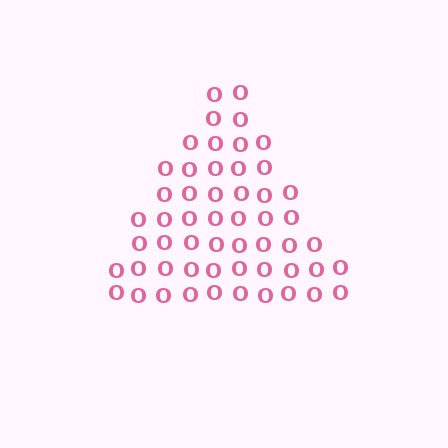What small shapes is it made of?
It is made of small letter O's.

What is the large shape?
The large shape is a triangle.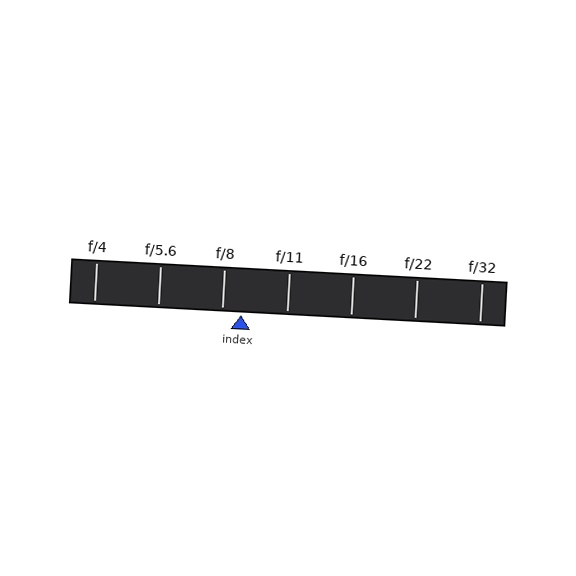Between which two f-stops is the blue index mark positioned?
The index mark is between f/8 and f/11.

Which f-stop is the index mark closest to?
The index mark is closest to f/8.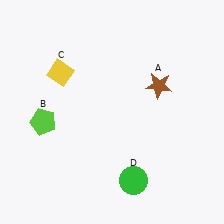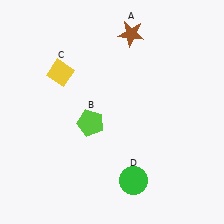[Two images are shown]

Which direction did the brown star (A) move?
The brown star (A) moved up.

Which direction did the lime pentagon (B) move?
The lime pentagon (B) moved right.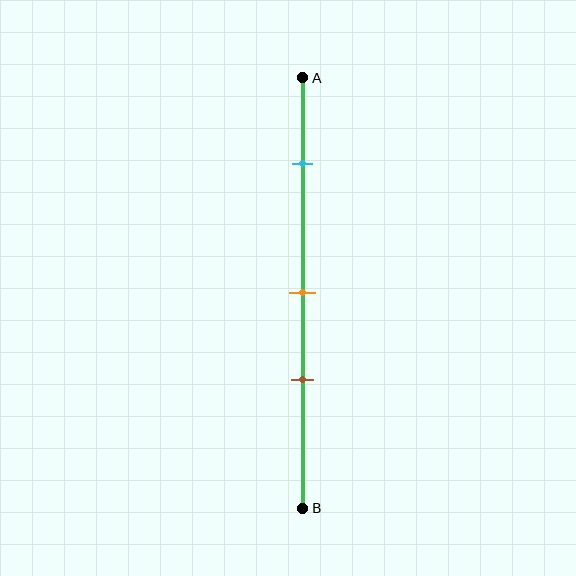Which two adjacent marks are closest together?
The orange and brown marks are the closest adjacent pair.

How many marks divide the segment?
There are 3 marks dividing the segment.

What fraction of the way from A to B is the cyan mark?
The cyan mark is approximately 20% (0.2) of the way from A to B.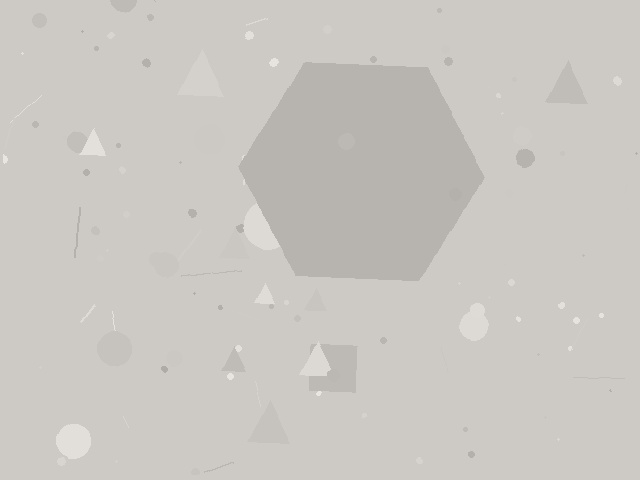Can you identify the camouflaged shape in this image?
The camouflaged shape is a hexagon.